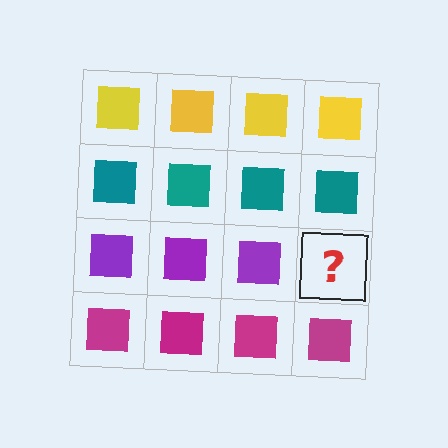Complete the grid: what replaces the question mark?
The question mark should be replaced with a purple square.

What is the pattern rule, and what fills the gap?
The rule is that each row has a consistent color. The gap should be filled with a purple square.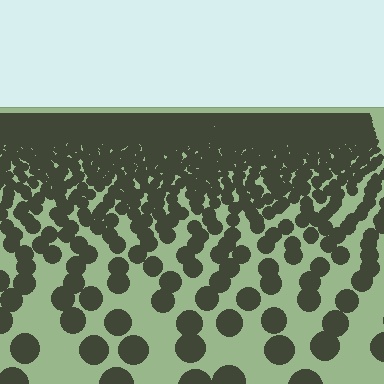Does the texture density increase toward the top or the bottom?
Density increases toward the top.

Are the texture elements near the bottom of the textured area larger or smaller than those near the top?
Larger. Near the bottom, elements are closer to the viewer and appear at a bigger on-screen size.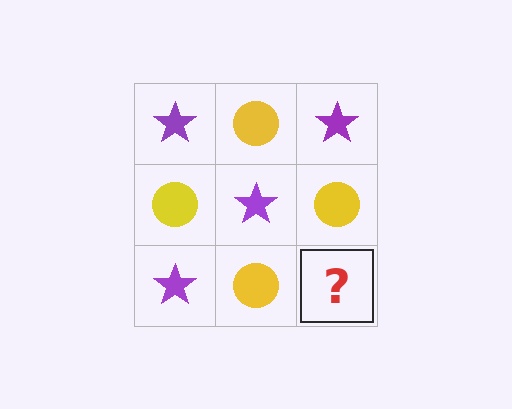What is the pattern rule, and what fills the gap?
The rule is that it alternates purple star and yellow circle in a checkerboard pattern. The gap should be filled with a purple star.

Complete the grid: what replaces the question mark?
The question mark should be replaced with a purple star.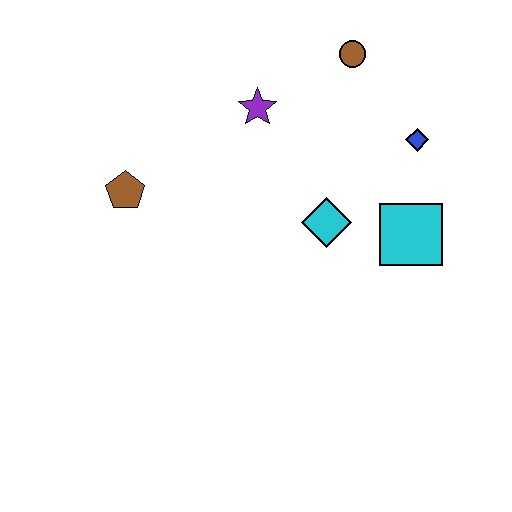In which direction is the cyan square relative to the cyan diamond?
The cyan square is to the right of the cyan diamond.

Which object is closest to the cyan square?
The cyan diamond is closest to the cyan square.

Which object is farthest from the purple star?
The cyan square is farthest from the purple star.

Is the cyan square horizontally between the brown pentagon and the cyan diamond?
No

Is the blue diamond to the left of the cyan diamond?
No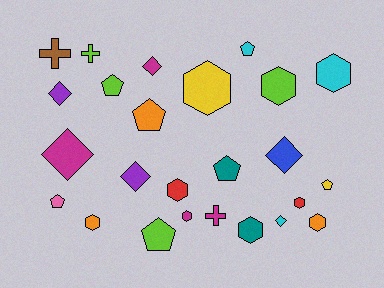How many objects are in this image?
There are 25 objects.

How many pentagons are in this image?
There are 7 pentagons.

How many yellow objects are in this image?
There are 2 yellow objects.